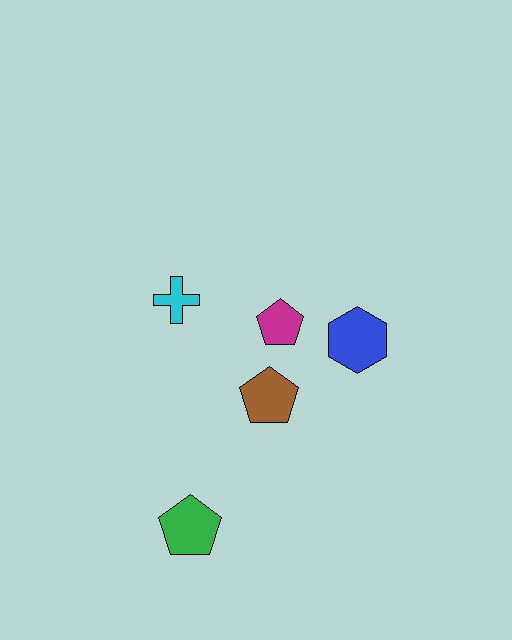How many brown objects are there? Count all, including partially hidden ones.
There is 1 brown object.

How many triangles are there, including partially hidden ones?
There are no triangles.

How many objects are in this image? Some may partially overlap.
There are 5 objects.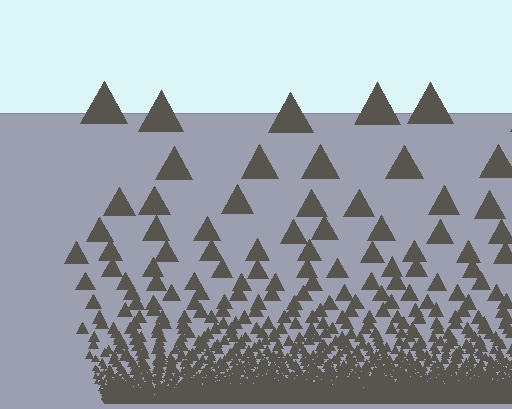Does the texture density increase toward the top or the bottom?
Density increases toward the bottom.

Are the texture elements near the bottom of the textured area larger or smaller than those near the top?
Smaller. The gradient is inverted — elements near the bottom are smaller and denser.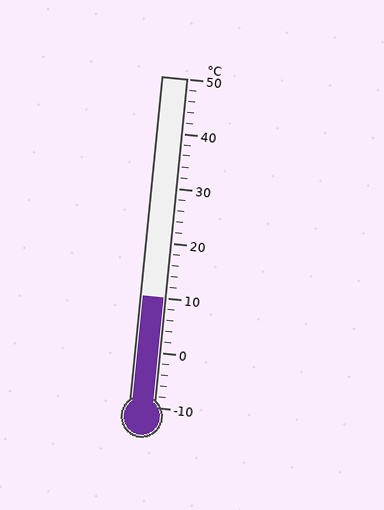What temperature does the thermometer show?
The thermometer shows approximately 10°C.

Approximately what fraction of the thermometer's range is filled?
The thermometer is filled to approximately 35% of its range.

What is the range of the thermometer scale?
The thermometer scale ranges from -10°C to 50°C.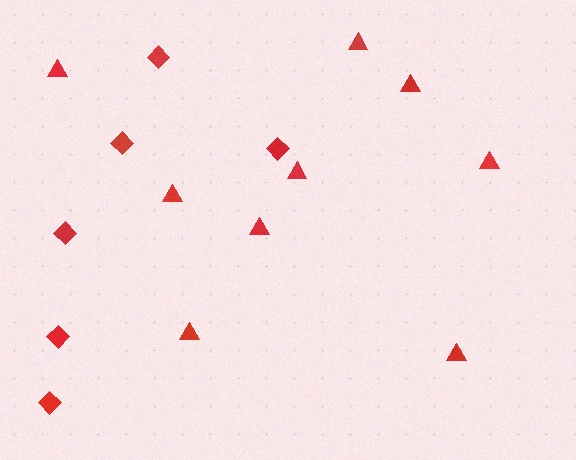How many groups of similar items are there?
There are 2 groups: one group of diamonds (6) and one group of triangles (9).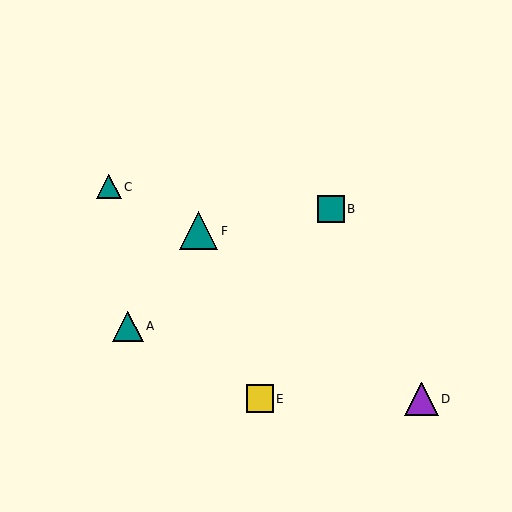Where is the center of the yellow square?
The center of the yellow square is at (260, 399).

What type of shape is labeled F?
Shape F is a teal triangle.